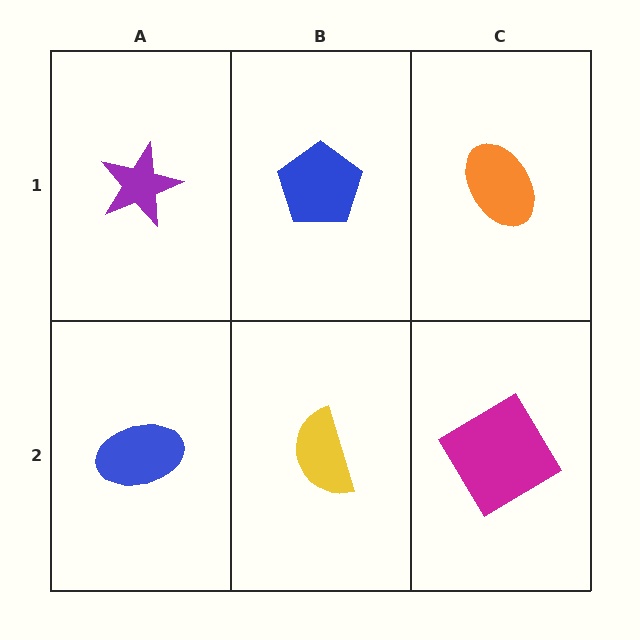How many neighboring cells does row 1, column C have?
2.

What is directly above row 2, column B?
A blue pentagon.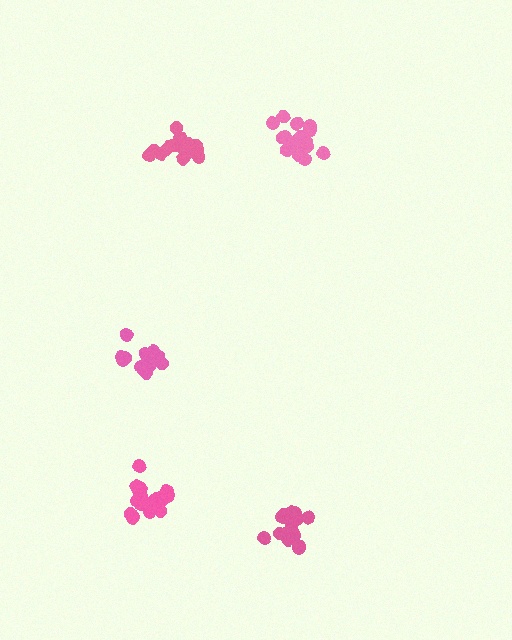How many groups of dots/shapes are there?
There are 5 groups.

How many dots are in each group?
Group 1: 15 dots, Group 2: 18 dots, Group 3: 17 dots, Group 4: 17 dots, Group 5: 16 dots (83 total).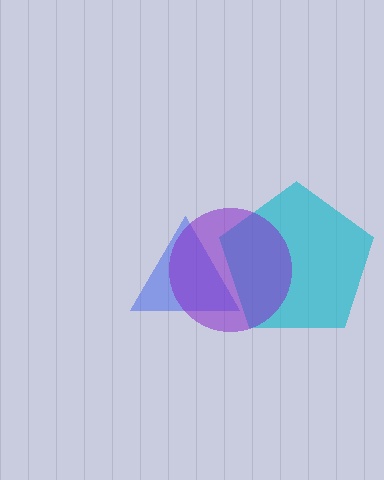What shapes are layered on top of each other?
The layered shapes are: a cyan pentagon, a blue triangle, a purple circle.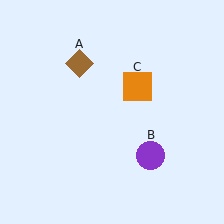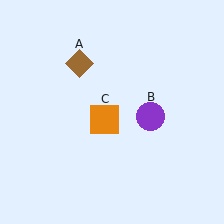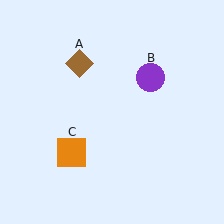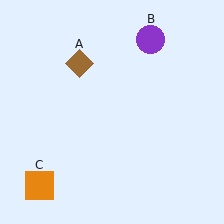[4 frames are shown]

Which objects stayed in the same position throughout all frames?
Brown diamond (object A) remained stationary.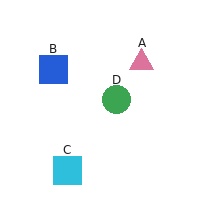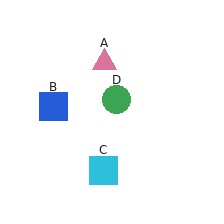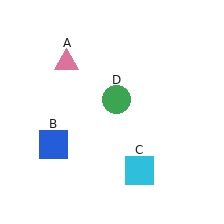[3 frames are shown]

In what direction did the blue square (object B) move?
The blue square (object B) moved down.